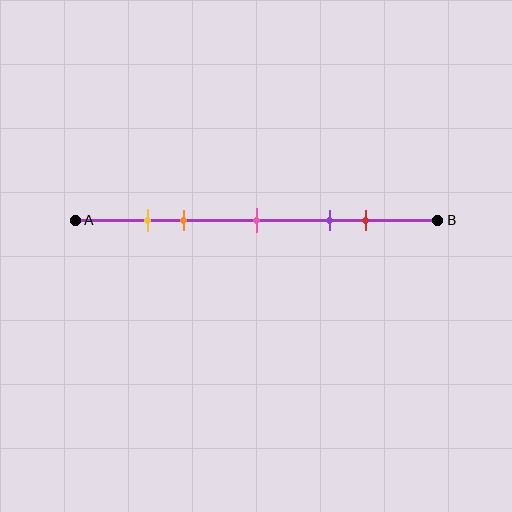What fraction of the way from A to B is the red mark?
The red mark is approximately 80% (0.8) of the way from A to B.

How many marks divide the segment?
There are 5 marks dividing the segment.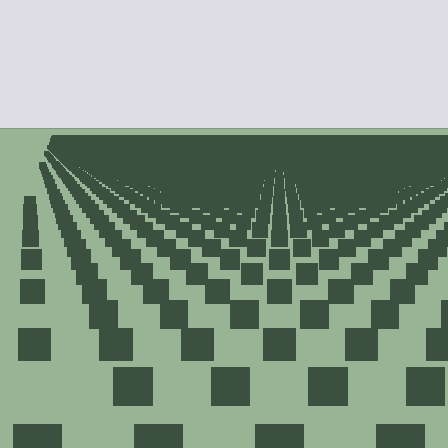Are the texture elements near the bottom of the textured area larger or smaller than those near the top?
Larger. Near the bottom, elements are closer to the viewer and appear at a bigger on-screen size.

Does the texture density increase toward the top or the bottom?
Density increases toward the top.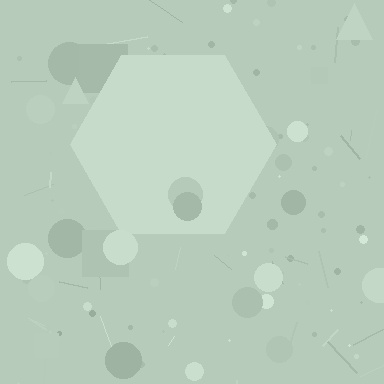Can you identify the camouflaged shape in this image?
The camouflaged shape is a hexagon.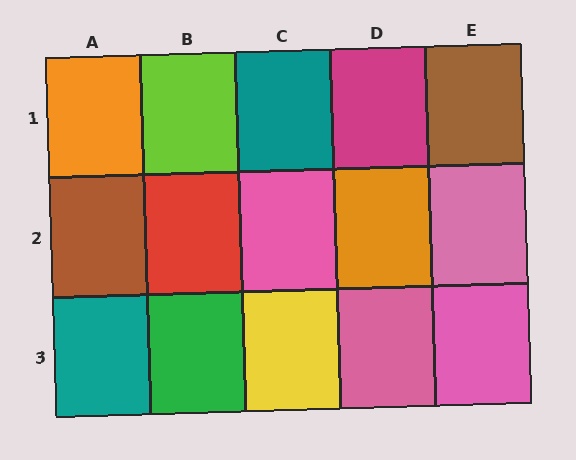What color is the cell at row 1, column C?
Teal.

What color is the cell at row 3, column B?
Green.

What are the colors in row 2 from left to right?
Brown, red, pink, orange, pink.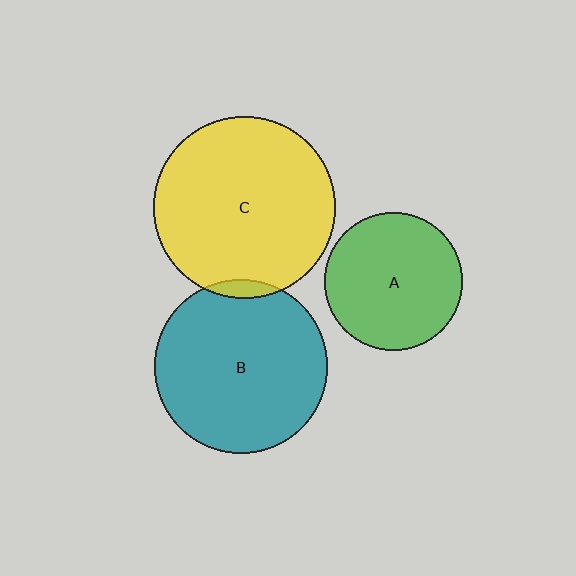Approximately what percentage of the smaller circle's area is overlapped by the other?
Approximately 5%.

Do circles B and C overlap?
Yes.